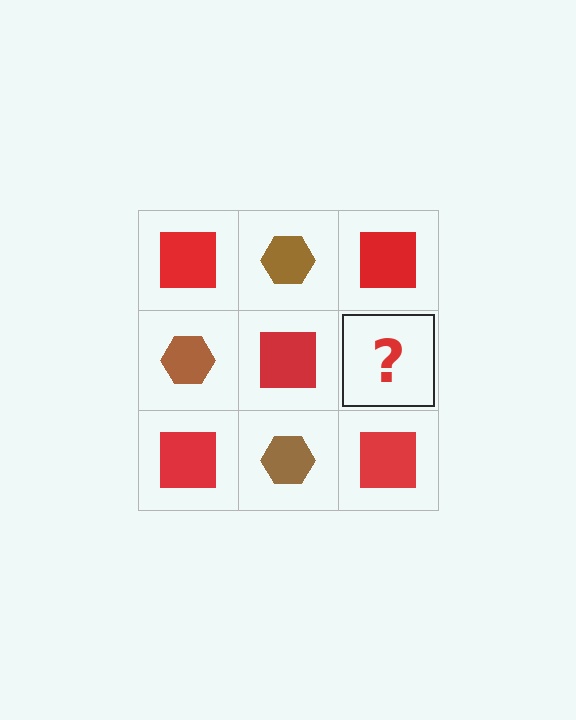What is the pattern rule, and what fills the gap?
The rule is that it alternates red square and brown hexagon in a checkerboard pattern. The gap should be filled with a brown hexagon.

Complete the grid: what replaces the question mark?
The question mark should be replaced with a brown hexagon.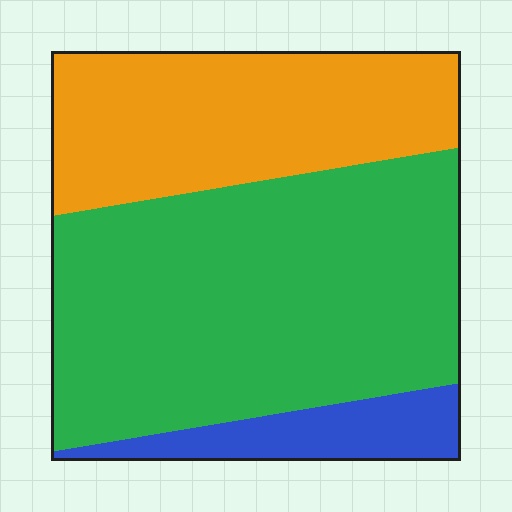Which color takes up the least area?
Blue, at roughly 10%.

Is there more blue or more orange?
Orange.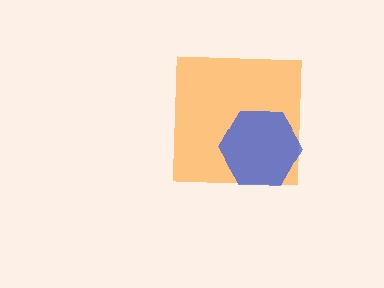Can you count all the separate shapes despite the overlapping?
Yes, there are 2 separate shapes.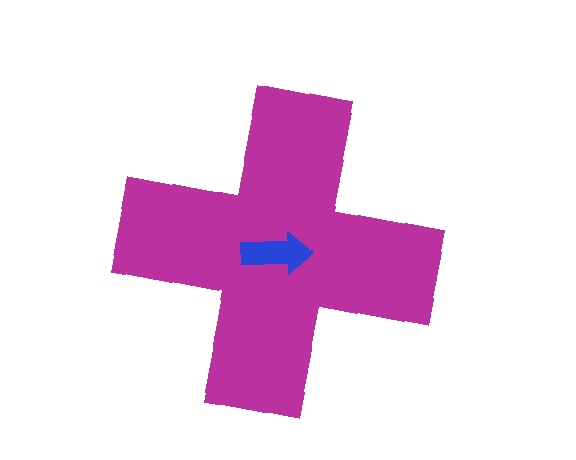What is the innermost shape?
The blue arrow.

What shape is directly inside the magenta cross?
The blue arrow.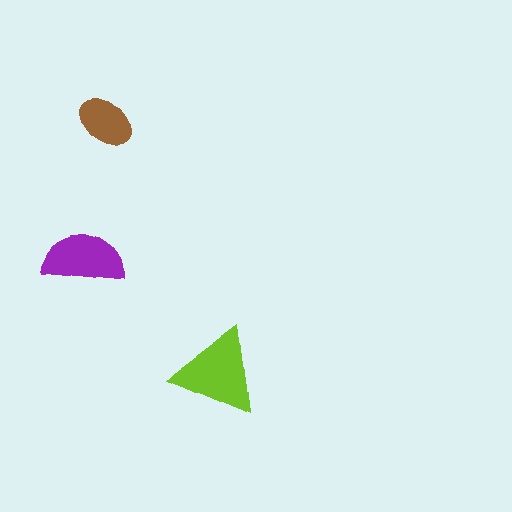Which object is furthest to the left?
The purple semicircle is leftmost.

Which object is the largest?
The lime triangle.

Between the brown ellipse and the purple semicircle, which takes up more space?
The purple semicircle.